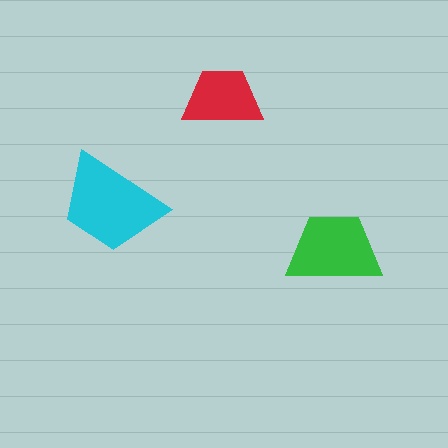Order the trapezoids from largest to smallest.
the cyan one, the green one, the red one.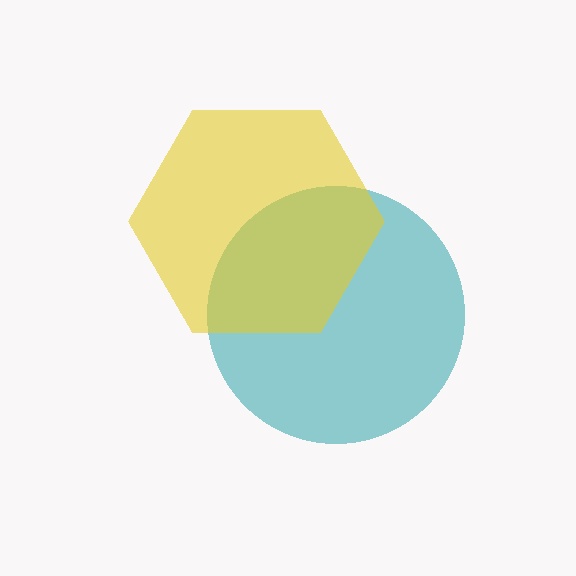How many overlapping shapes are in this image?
There are 2 overlapping shapes in the image.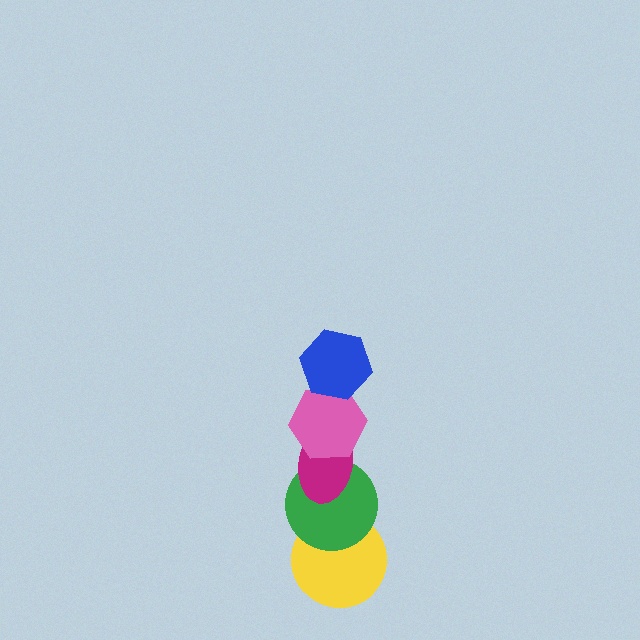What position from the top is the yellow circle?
The yellow circle is 5th from the top.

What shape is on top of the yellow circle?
The green circle is on top of the yellow circle.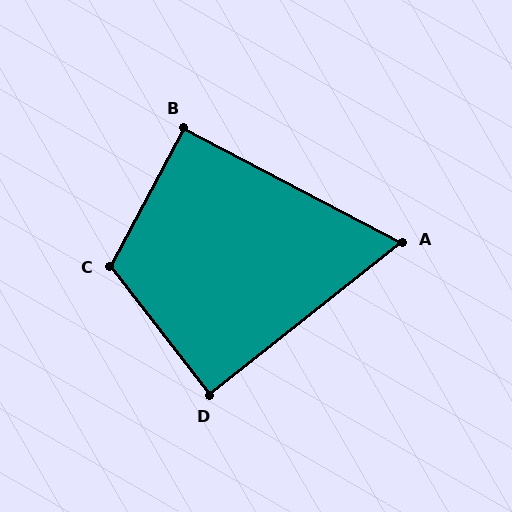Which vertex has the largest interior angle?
C, at approximately 114 degrees.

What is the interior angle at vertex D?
Approximately 89 degrees (approximately right).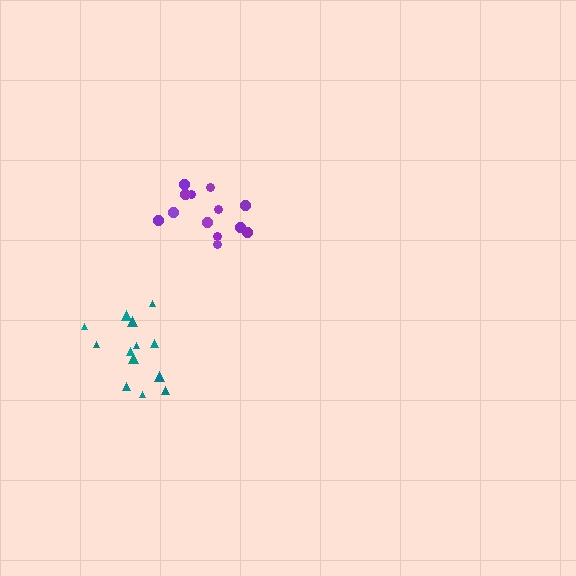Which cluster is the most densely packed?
Teal.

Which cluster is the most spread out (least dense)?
Purple.